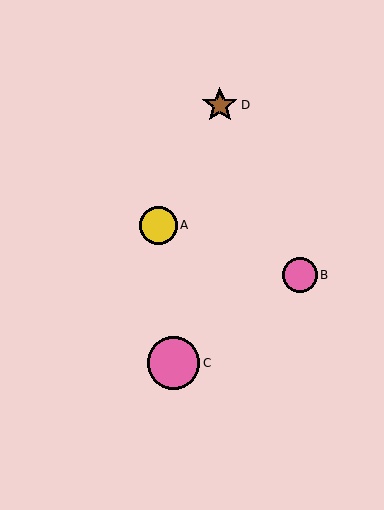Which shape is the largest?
The pink circle (labeled C) is the largest.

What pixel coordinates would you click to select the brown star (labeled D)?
Click at (220, 105) to select the brown star D.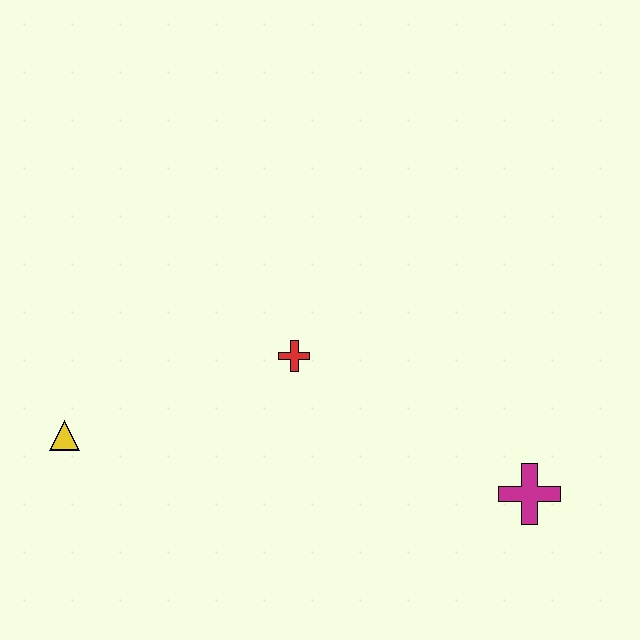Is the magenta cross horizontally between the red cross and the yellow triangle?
No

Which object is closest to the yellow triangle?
The red cross is closest to the yellow triangle.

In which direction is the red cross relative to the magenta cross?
The red cross is to the left of the magenta cross.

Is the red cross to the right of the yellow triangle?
Yes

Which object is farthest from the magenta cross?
The yellow triangle is farthest from the magenta cross.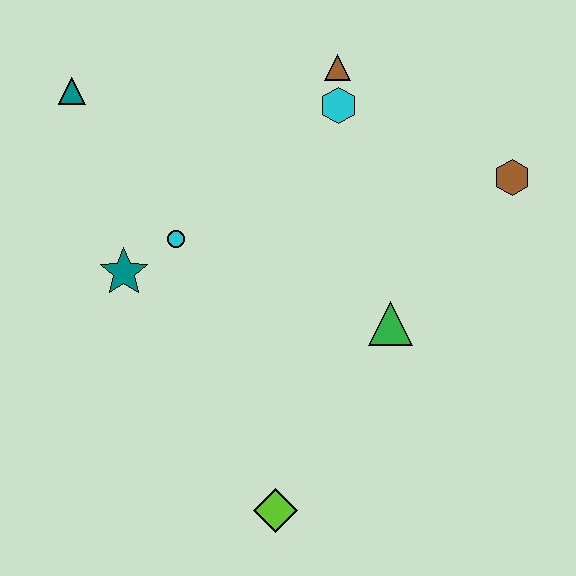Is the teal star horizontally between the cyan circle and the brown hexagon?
No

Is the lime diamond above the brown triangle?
No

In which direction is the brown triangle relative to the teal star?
The brown triangle is to the right of the teal star.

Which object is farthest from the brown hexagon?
The teal triangle is farthest from the brown hexagon.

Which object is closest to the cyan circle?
The teal star is closest to the cyan circle.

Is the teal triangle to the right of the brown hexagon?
No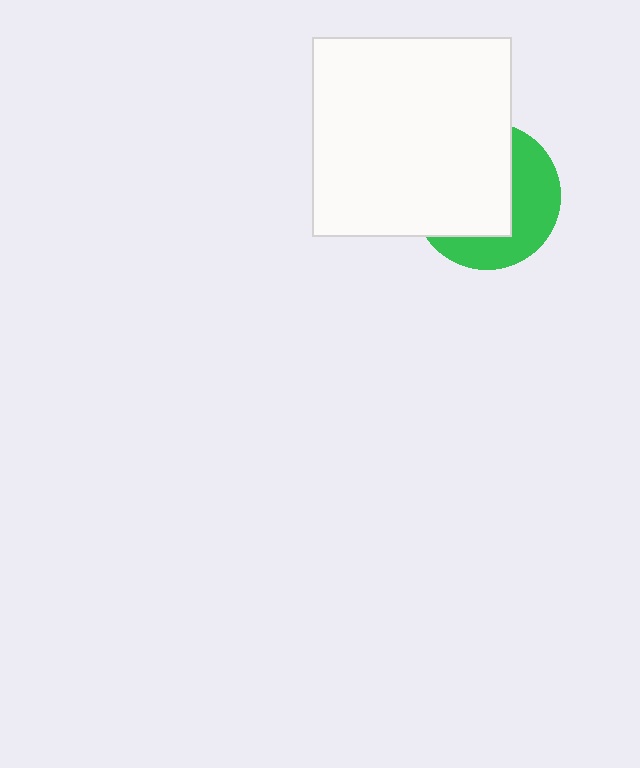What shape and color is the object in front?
The object in front is a white square.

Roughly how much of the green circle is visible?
A small part of it is visible (roughly 42%).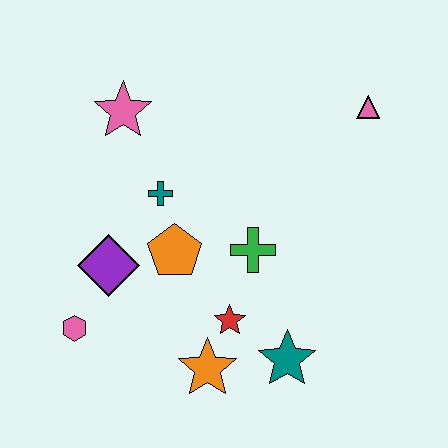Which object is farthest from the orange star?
The pink triangle is farthest from the orange star.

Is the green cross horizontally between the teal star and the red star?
Yes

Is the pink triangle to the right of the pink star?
Yes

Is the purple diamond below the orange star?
No